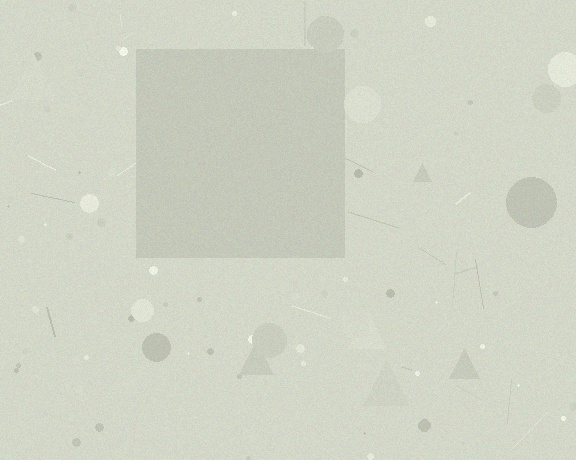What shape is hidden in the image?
A square is hidden in the image.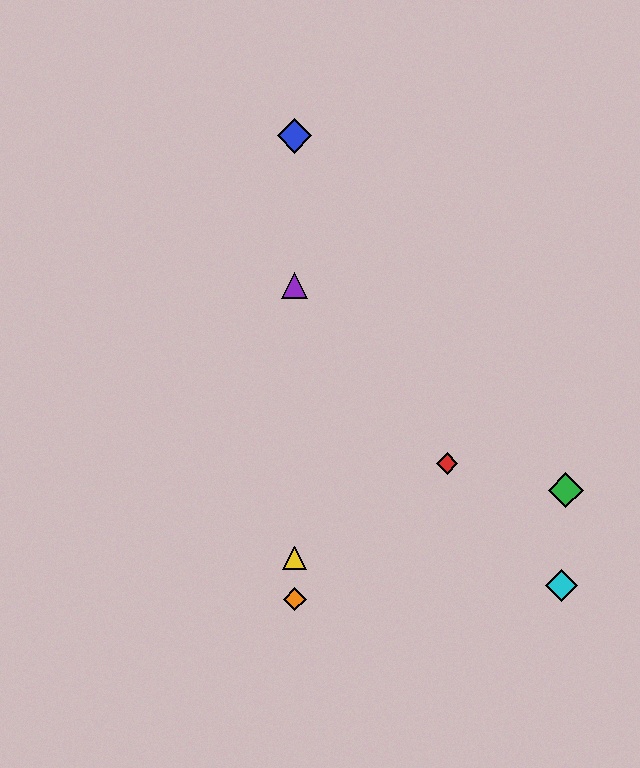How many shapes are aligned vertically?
4 shapes (the blue diamond, the yellow triangle, the purple triangle, the orange diamond) are aligned vertically.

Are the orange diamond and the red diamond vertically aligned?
No, the orange diamond is at x≈295 and the red diamond is at x≈447.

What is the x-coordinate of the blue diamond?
The blue diamond is at x≈295.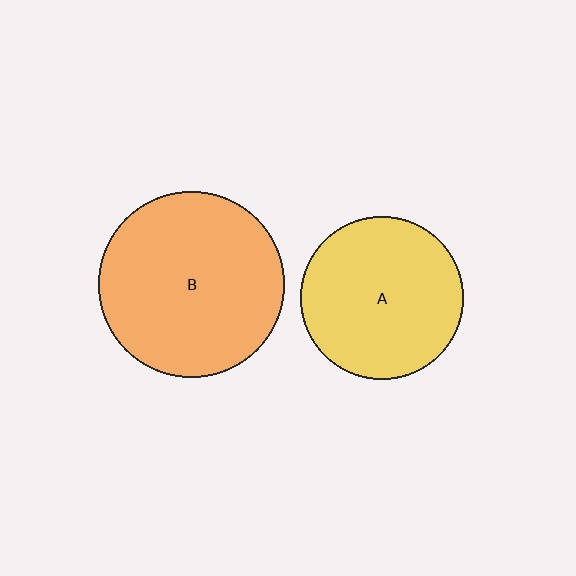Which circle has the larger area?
Circle B (orange).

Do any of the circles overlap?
No, none of the circles overlap.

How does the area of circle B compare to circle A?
Approximately 1.3 times.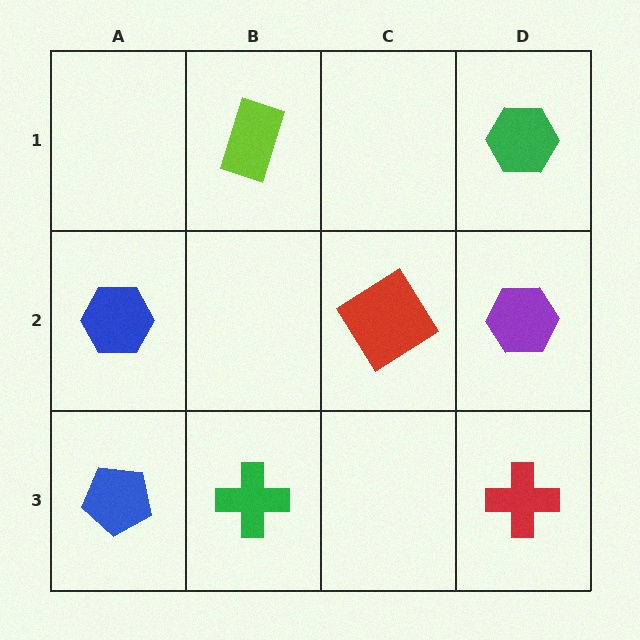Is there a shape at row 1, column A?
No, that cell is empty.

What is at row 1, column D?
A green hexagon.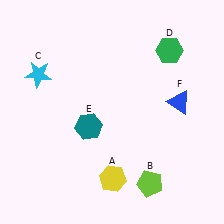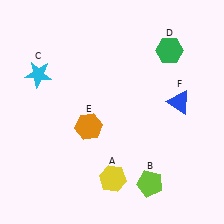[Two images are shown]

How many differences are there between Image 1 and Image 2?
There is 1 difference between the two images.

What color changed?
The hexagon (E) changed from teal in Image 1 to orange in Image 2.